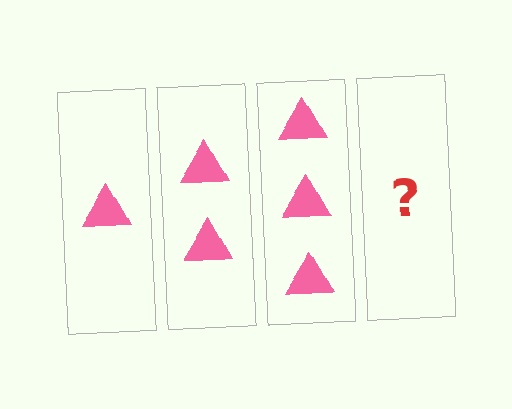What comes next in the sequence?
The next element should be 4 triangles.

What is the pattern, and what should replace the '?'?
The pattern is that each step adds one more triangle. The '?' should be 4 triangles.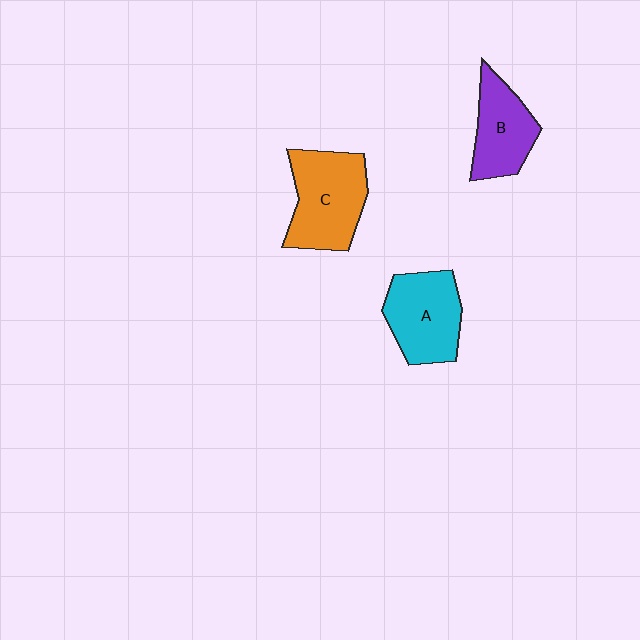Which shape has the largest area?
Shape C (orange).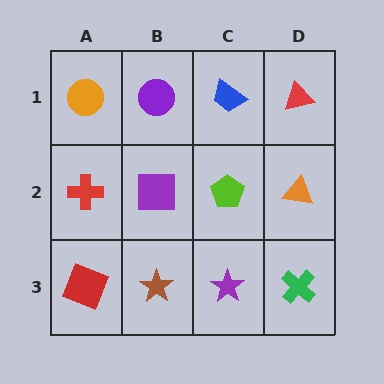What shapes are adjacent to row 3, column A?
A red cross (row 2, column A), a brown star (row 3, column B).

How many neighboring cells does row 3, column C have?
3.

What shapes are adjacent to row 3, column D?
An orange triangle (row 2, column D), a purple star (row 3, column C).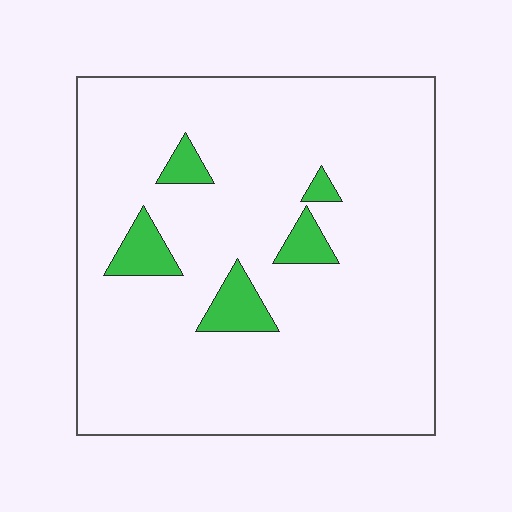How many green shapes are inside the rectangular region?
5.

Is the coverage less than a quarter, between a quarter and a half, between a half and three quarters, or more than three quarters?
Less than a quarter.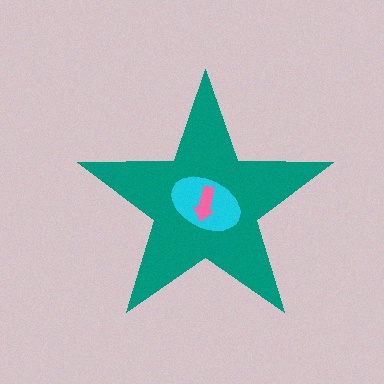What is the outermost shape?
The teal star.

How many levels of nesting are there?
3.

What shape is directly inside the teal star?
The cyan ellipse.